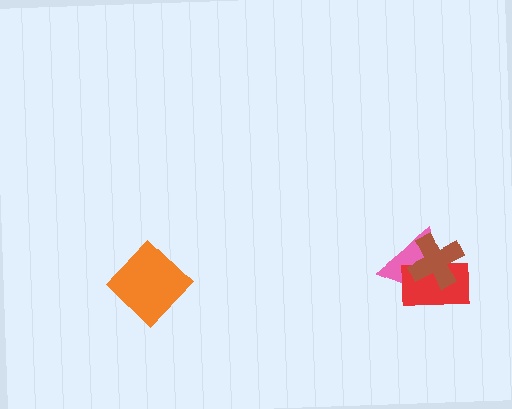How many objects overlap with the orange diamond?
0 objects overlap with the orange diamond.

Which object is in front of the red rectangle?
The brown cross is in front of the red rectangle.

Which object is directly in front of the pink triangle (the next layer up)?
The red rectangle is directly in front of the pink triangle.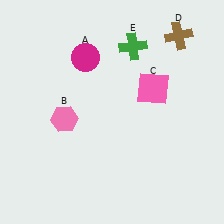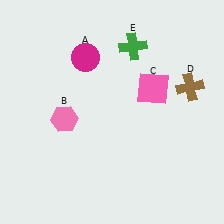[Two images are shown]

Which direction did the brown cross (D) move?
The brown cross (D) moved down.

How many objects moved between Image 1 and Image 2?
1 object moved between the two images.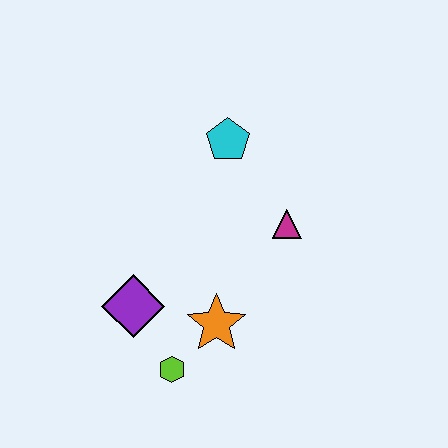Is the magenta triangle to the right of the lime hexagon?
Yes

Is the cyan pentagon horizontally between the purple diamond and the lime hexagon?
No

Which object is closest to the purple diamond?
The lime hexagon is closest to the purple diamond.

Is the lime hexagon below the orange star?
Yes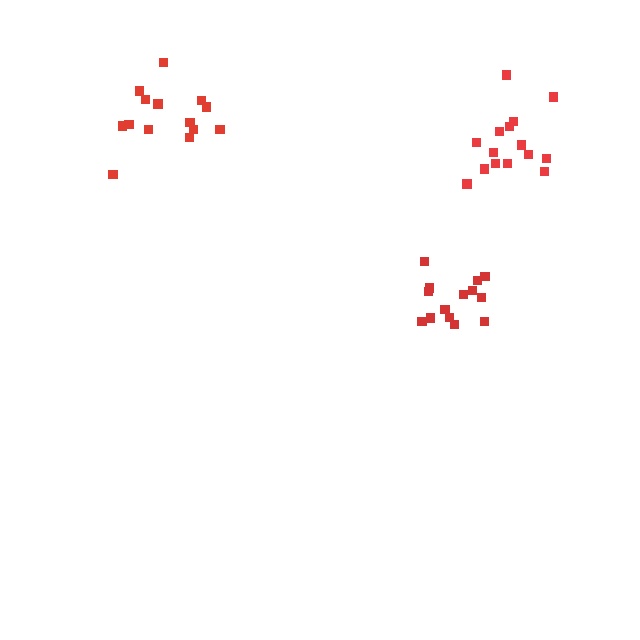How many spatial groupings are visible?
There are 3 spatial groupings.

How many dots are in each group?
Group 1: 14 dots, Group 2: 15 dots, Group 3: 14 dots (43 total).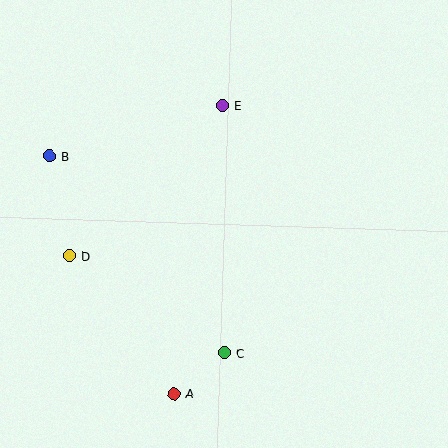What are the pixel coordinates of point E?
Point E is at (222, 106).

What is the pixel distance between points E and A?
The distance between E and A is 292 pixels.